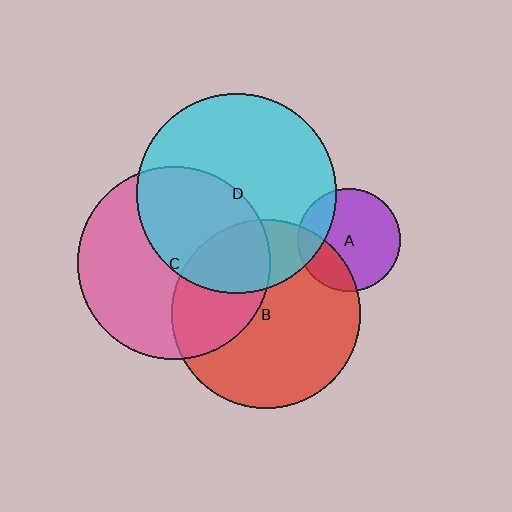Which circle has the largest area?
Circle D (cyan).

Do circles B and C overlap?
Yes.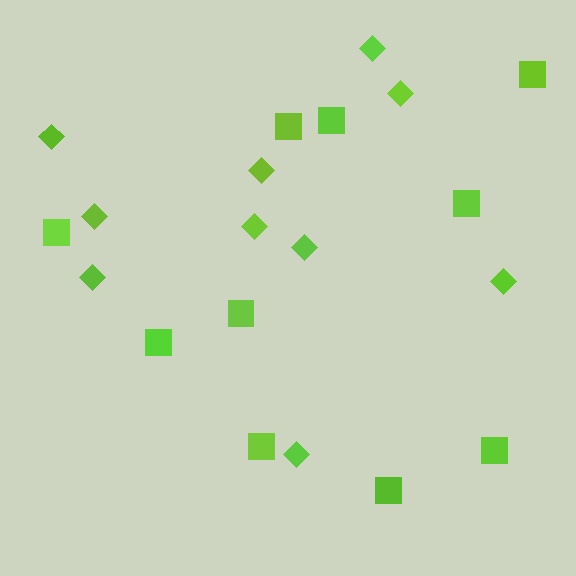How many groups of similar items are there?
There are 2 groups: one group of diamonds (10) and one group of squares (10).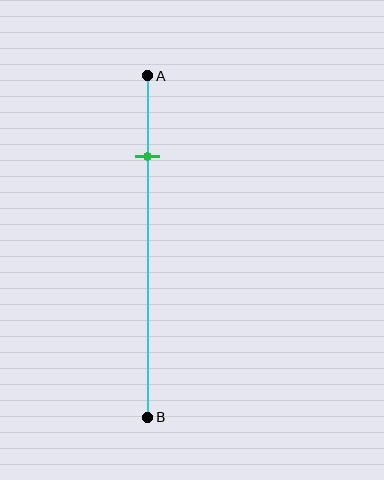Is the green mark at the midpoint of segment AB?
No, the mark is at about 25% from A, not at the 50% midpoint.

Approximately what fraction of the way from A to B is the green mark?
The green mark is approximately 25% of the way from A to B.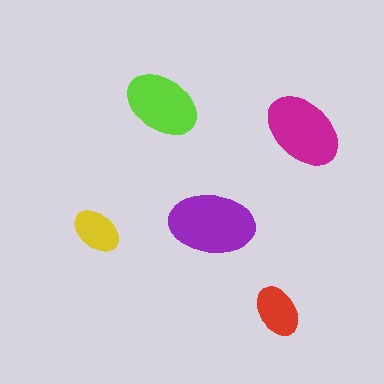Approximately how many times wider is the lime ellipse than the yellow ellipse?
About 1.5 times wider.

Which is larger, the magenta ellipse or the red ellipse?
The magenta one.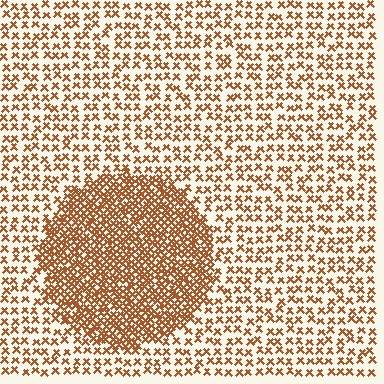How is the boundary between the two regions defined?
The boundary is defined by a change in element density (approximately 2.5x ratio). All elements are the same color, size, and shape.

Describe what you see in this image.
The image contains small brown elements arranged at two different densities. A circle-shaped region is visible where the elements are more densely packed than the surrounding area.